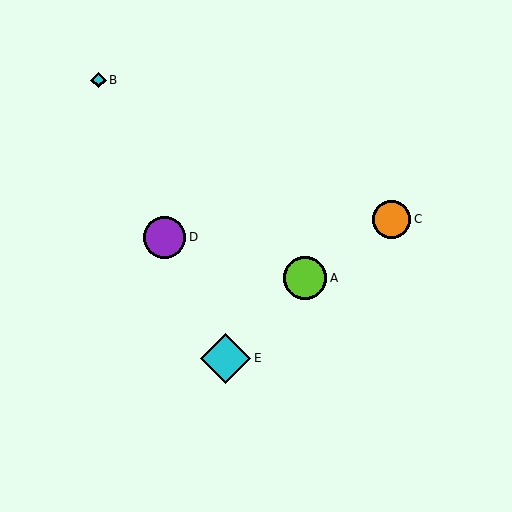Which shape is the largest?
The cyan diamond (labeled E) is the largest.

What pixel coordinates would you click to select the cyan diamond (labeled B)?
Click at (98, 80) to select the cyan diamond B.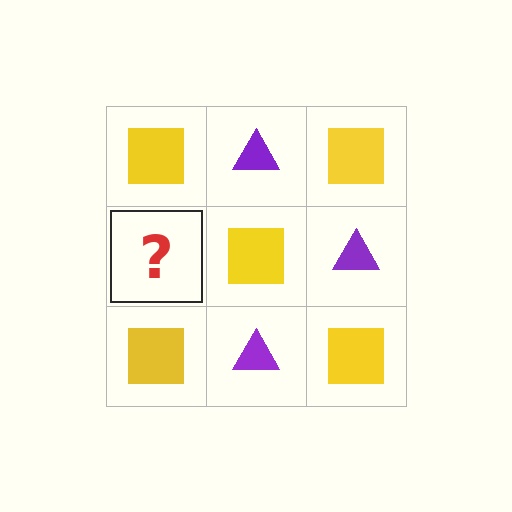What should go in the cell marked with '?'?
The missing cell should contain a purple triangle.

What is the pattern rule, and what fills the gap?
The rule is that it alternates yellow square and purple triangle in a checkerboard pattern. The gap should be filled with a purple triangle.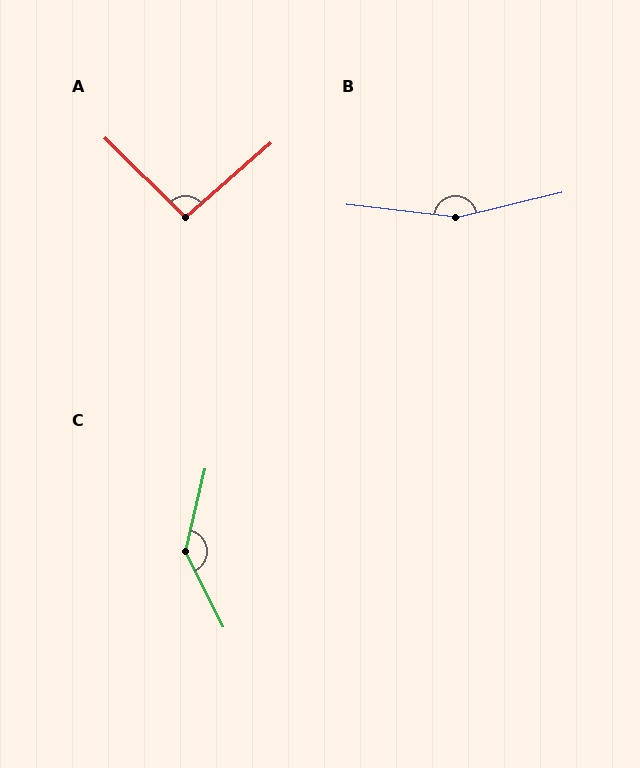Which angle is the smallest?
A, at approximately 94 degrees.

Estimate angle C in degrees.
Approximately 140 degrees.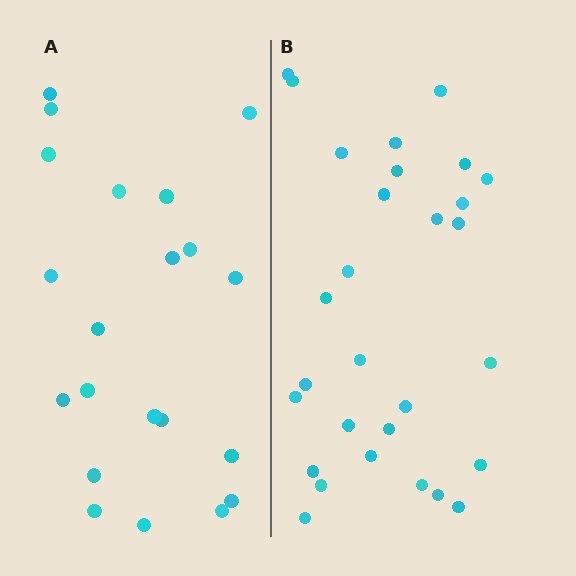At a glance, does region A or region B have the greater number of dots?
Region B (the right region) has more dots.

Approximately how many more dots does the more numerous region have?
Region B has roughly 8 or so more dots than region A.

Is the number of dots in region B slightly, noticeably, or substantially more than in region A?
Region B has noticeably more, but not dramatically so. The ratio is roughly 1.4 to 1.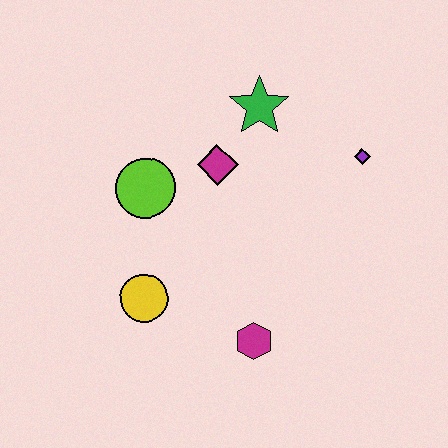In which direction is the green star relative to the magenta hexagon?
The green star is above the magenta hexagon.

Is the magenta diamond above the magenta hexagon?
Yes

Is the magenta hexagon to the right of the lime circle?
Yes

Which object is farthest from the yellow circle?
The purple diamond is farthest from the yellow circle.